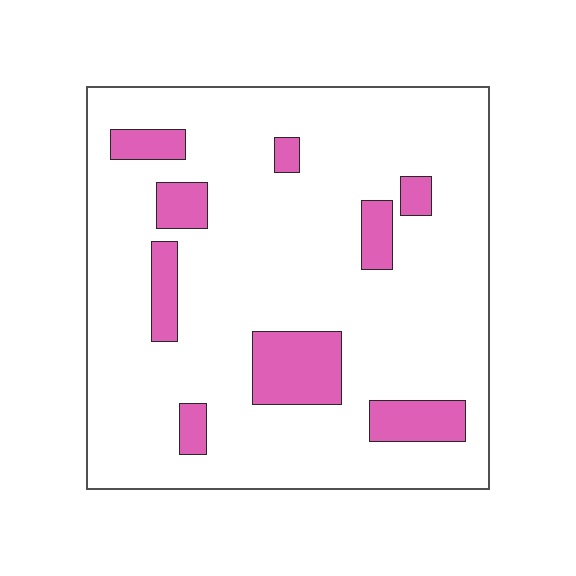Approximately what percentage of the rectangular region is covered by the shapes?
Approximately 15%.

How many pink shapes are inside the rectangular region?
9.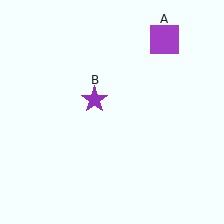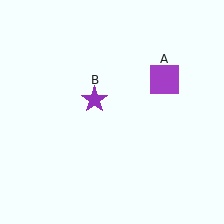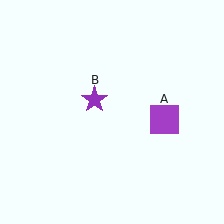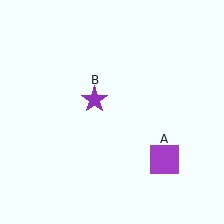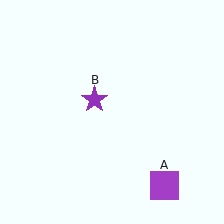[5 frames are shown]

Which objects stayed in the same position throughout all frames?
Purple star (object B) remained stationary.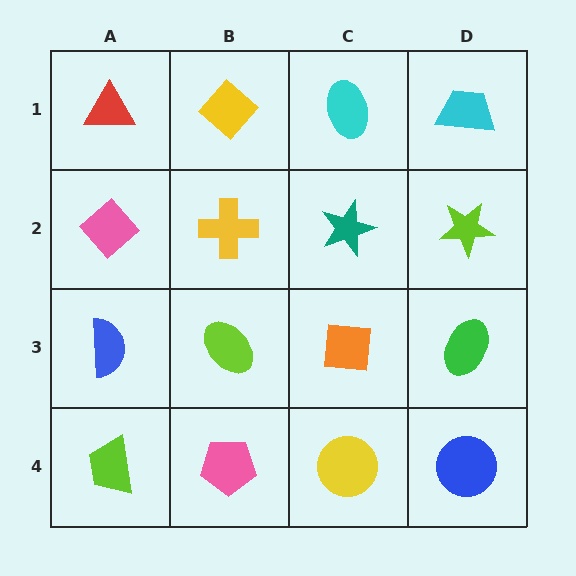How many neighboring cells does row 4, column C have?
3.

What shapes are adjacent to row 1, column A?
A pink diamond (row 2, column A), a yellow diamond (row 1, column B).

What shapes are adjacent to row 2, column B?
A yellow diamond (row 1, column B), a lime ellipse (row 3, column B), a pink diamond (row 2, column A), a teal star (row 2, column C).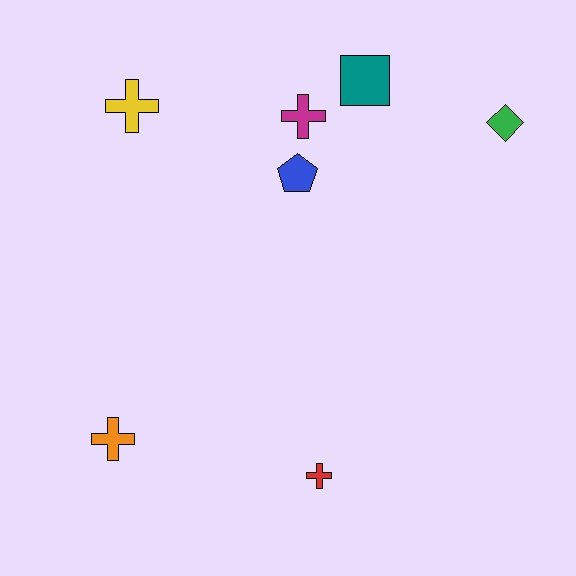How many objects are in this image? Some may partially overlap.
There are 7 objects.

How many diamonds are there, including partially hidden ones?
There is 1 diamond.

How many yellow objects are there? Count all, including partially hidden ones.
There is 1 yellow object.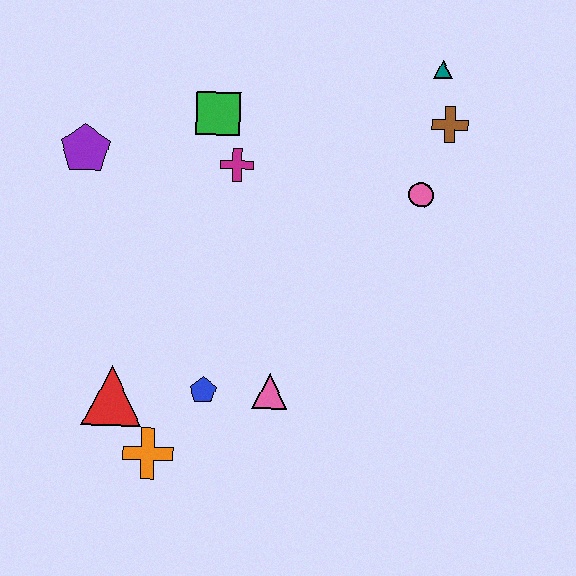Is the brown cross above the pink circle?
Yes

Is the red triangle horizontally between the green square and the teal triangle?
No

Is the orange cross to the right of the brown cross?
No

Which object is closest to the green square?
The magenta cross is closest to the green square.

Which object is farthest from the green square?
The orange cross is farthest from the green square.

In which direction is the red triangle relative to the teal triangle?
The red triangle is below the teal triangle.